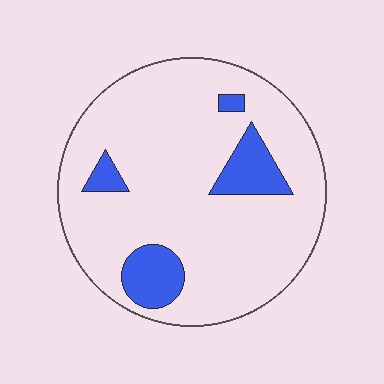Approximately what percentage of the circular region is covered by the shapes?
Approximately 15%.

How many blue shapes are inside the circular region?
4.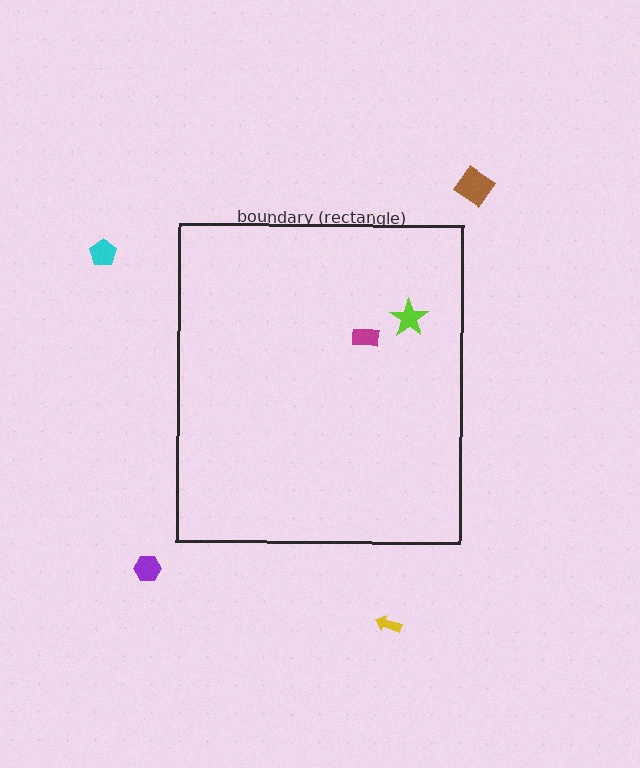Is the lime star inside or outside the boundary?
Inside.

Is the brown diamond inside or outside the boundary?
Outside.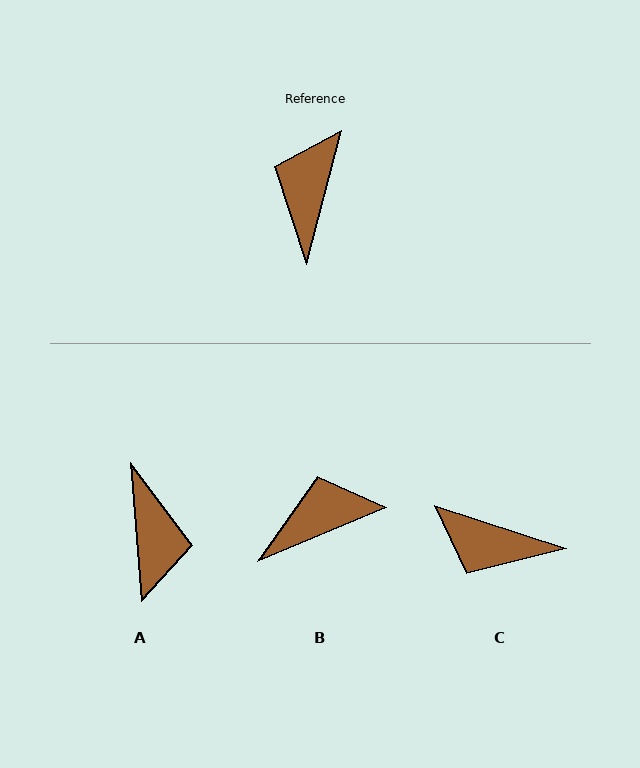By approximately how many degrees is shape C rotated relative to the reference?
Approximately 86 degrees counter-clockwise.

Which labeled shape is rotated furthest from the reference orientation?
A, about 161 degrees away.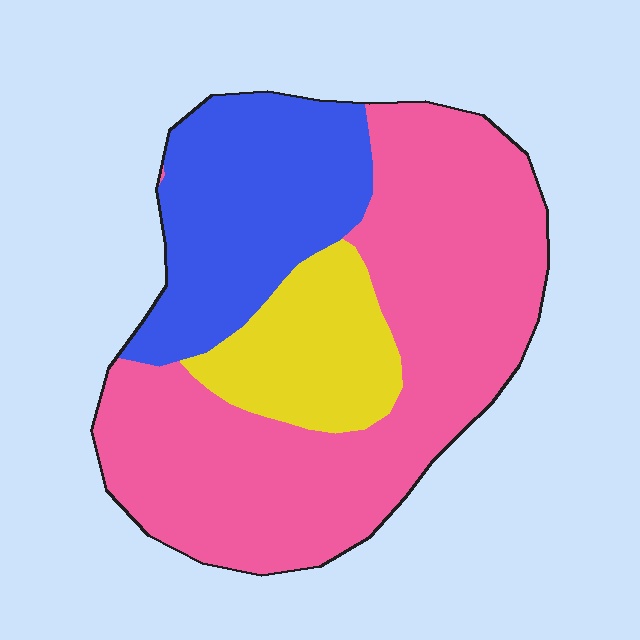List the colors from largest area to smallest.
From largest to smallest: pink, blue, yellow.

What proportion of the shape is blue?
Blue takes up about one quarter (1/4) of the shape.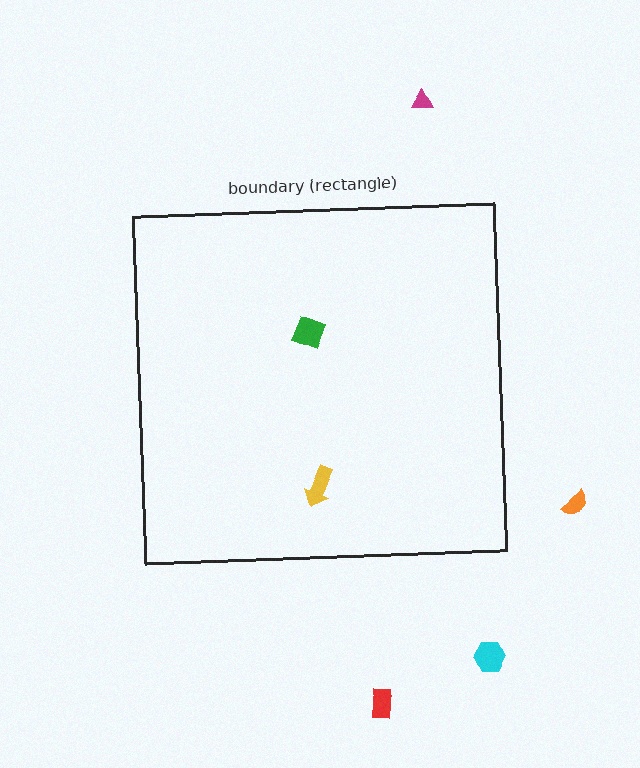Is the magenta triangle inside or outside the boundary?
Outside.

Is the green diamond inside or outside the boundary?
Inside.